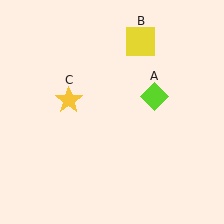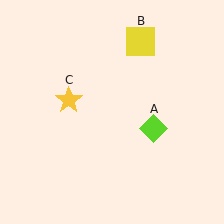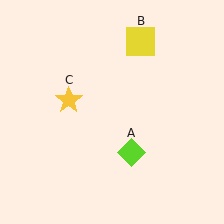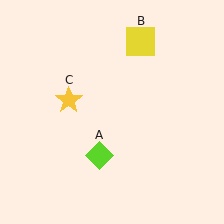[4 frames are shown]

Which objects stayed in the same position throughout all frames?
Yellow square (object B) and yellow star (object C) remained stationary.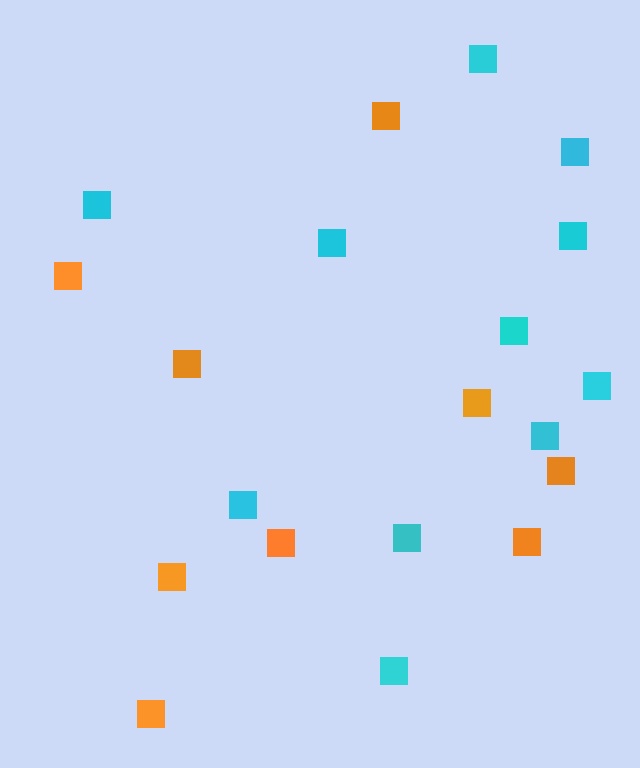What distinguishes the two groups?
There are 2 groups: one group of cyan squares (11) and one group of orange squares (9).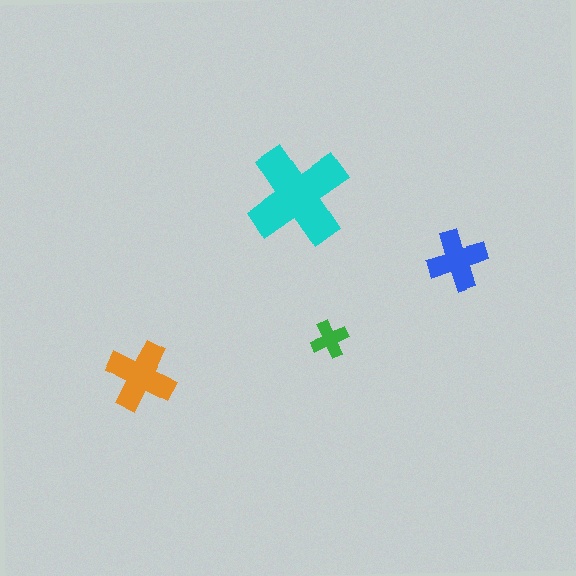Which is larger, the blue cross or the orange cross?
The orange one.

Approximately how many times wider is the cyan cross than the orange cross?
About 1.5 times wider.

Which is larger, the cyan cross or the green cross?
The cyan one.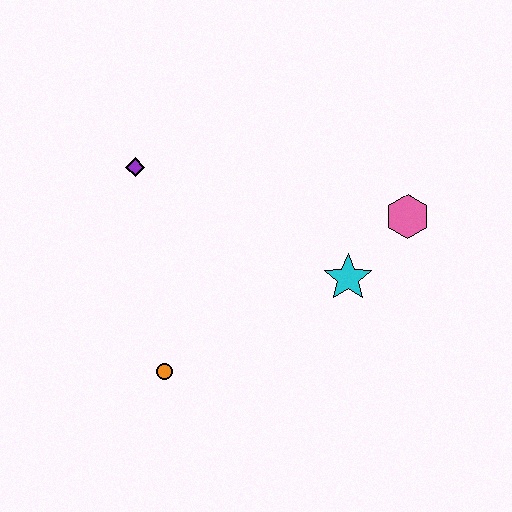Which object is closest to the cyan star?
The pink hexagon is closest to the cyan star.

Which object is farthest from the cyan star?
The purple diamond is farthest from the cyan star.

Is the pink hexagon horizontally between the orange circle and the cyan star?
No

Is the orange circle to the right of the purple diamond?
Yes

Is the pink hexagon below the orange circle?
No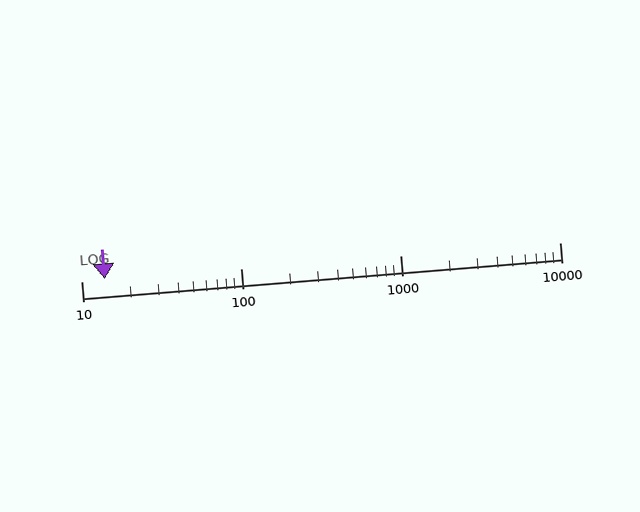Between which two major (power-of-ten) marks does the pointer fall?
The pointer is between 10 and 100.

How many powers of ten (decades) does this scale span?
The scale spans 3 decades, from 10 to 10000.